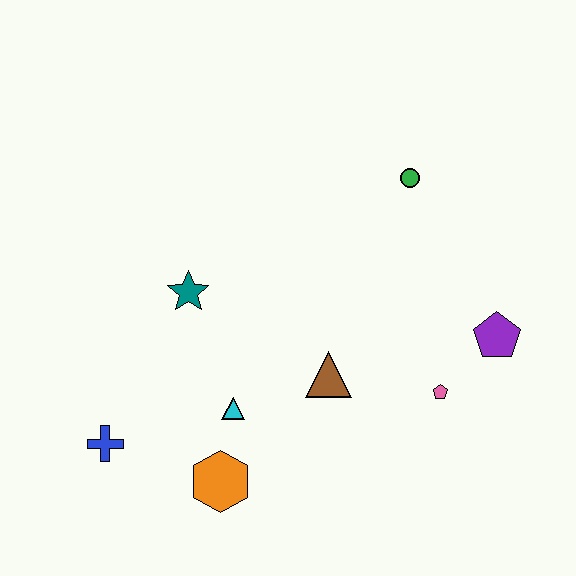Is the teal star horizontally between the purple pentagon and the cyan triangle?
No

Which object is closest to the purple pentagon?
The pink pentagon is closest to the purple pentagon.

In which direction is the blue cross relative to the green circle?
The blue cross is to the left of the green circle.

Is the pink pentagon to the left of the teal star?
No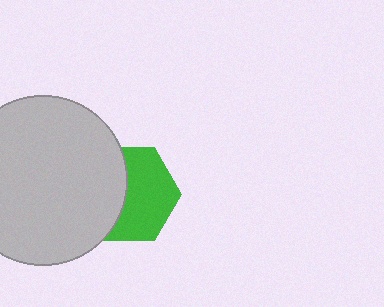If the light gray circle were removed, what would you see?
You would see the complete green hexagon.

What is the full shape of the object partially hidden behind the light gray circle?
The partially hidden object is a green hexagon.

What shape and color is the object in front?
The object in front is a light gray circle.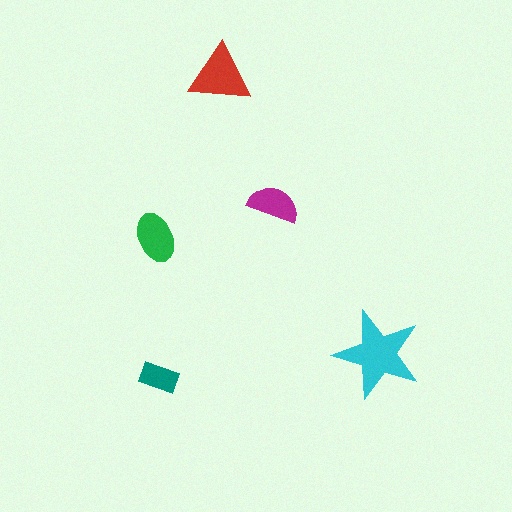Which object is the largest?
The cyan star.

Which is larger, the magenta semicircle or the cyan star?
The cyan star.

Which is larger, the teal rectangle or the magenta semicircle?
The magenta semicircle.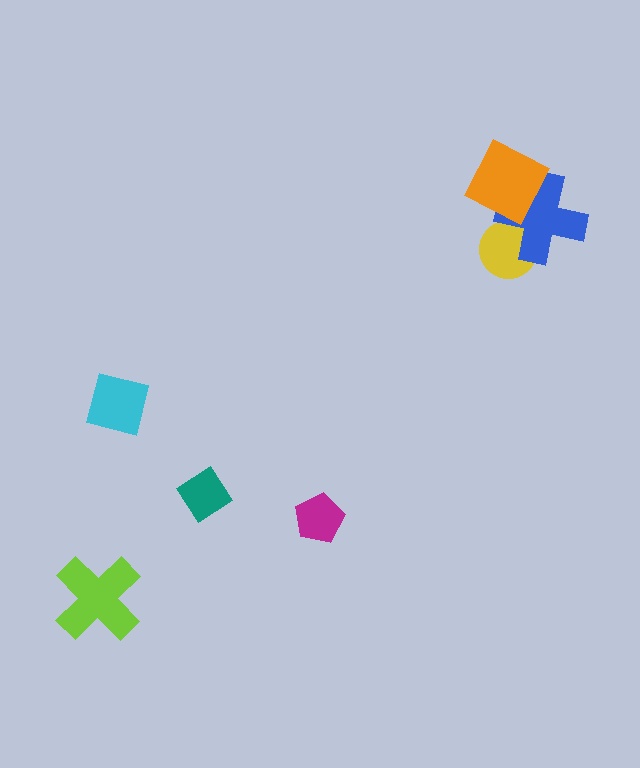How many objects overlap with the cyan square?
0 objects overlap with the cyan square.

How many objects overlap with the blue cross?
2 objects overlap with the blue cross.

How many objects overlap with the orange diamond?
1 object overlaps with the orange diamond.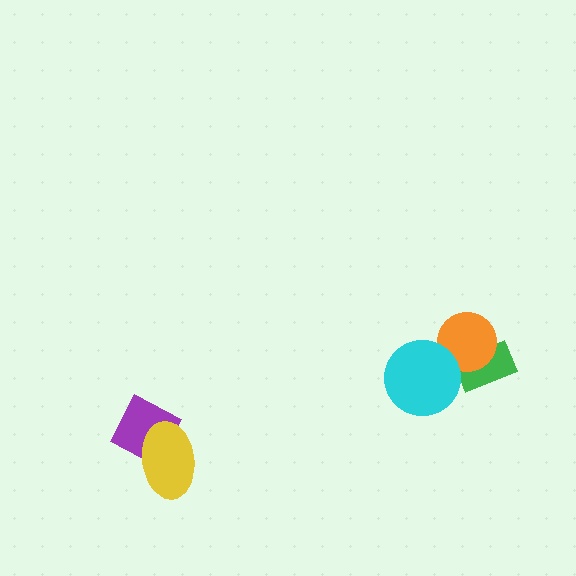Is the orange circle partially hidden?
Yes, it is partially covered by another shape.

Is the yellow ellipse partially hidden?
No, no other shape covers it.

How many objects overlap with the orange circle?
2 objects overlap with the orange circle.